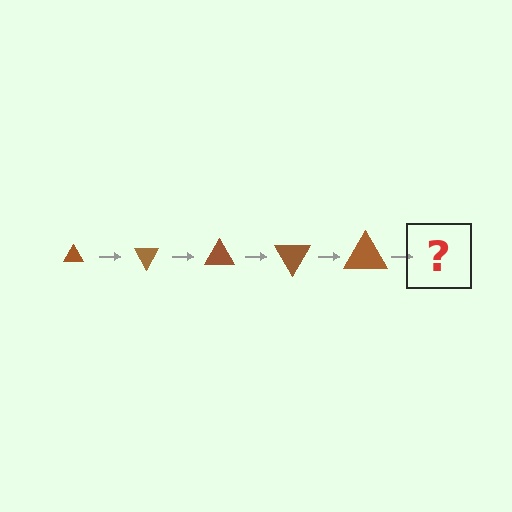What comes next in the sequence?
The next element should be a triangle, larger than the previous one and rotated 300 degrees from the start.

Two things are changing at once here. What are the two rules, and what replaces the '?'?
The two rules are that the triangle grows larger each step and it rotates 60 degrees each step. The '?' should be a triangle, larger than the previous one and rotated 300 degrees from the start.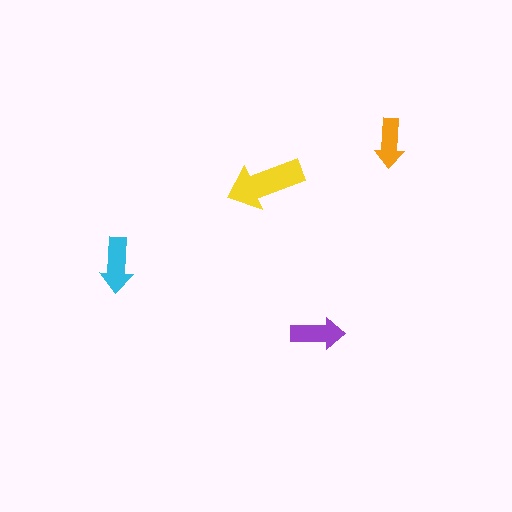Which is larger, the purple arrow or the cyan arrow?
The cyan one.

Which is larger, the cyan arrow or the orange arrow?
The cyan one.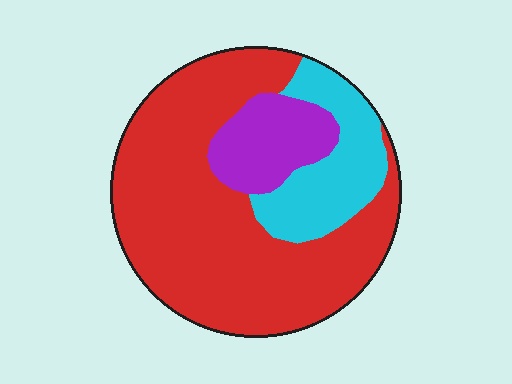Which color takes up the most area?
Red, at roughly 65%.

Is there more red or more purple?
Red.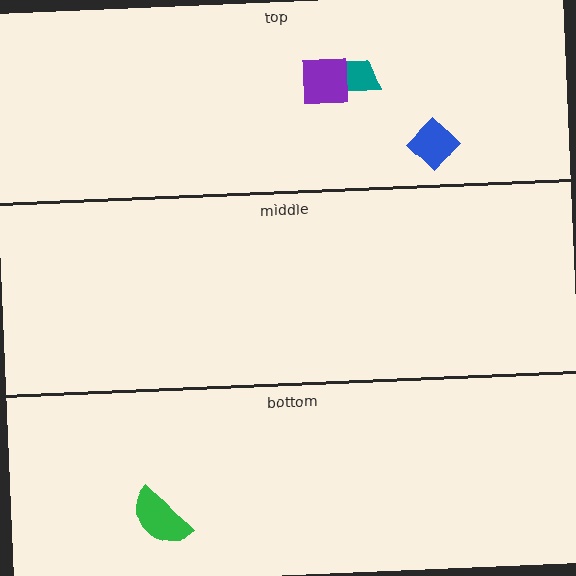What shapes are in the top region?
The teal trapezoid, the purple square, the blue diamond.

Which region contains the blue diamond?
The top region.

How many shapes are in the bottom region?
1.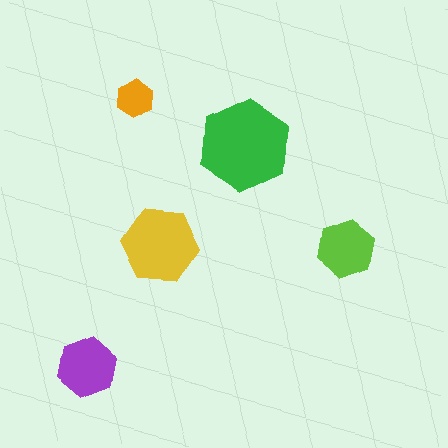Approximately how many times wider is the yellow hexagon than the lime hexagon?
About 1.5 times wider.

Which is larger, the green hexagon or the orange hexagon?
The green one.